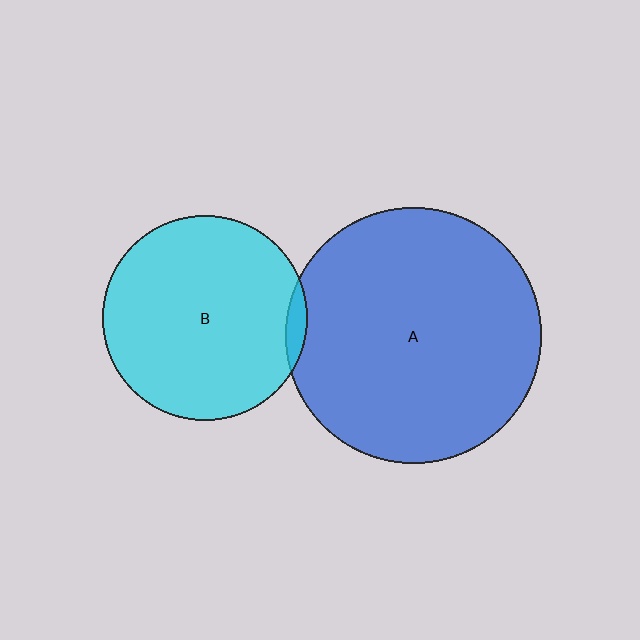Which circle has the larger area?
Circle A (blue).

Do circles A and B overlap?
Yes.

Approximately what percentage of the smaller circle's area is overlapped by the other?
Approximately 5%.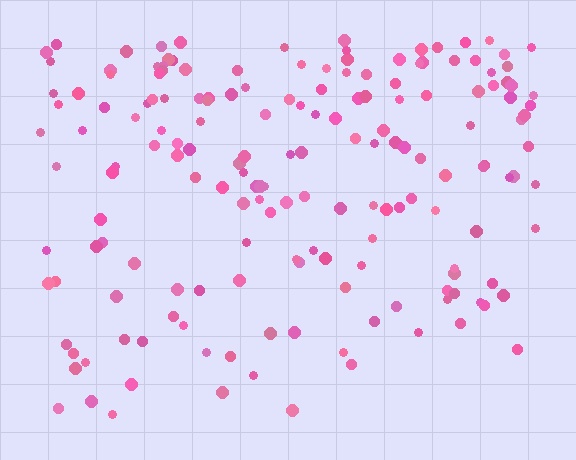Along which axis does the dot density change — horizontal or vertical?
Vertical.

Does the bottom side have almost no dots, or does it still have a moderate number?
Still a moderate number, just noticeably fewer than the top.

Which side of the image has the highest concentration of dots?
The top.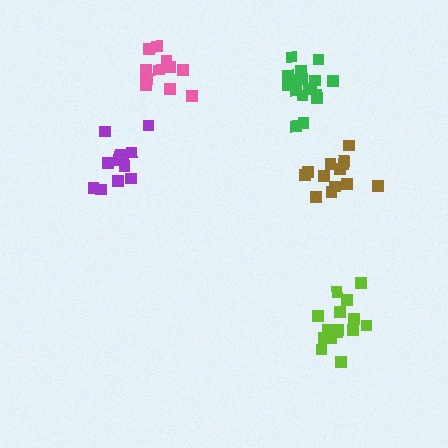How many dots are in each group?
Group 1: 13 dots, Group 2: 15 dots, Group 3: 13 dots, Group 4: 12 dots, Group 5: 18 dots (71 total).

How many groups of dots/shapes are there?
There are 5 groups.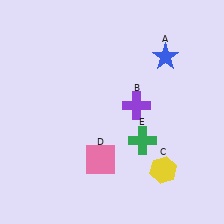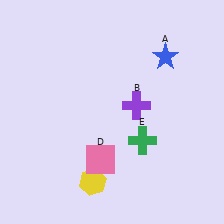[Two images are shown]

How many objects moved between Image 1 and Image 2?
1 object moved between the two images.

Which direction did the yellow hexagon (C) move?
The yellow hexagon (C) moved left.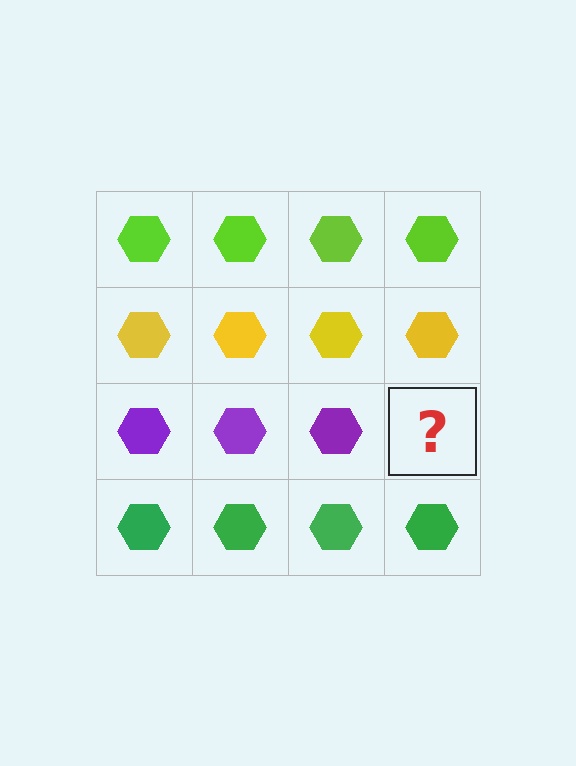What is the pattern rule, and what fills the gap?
The rule is that each row has a consistent color. The gap should be filled with a purple hexagon.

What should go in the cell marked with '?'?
The missing cell should contain a purple hexagon.